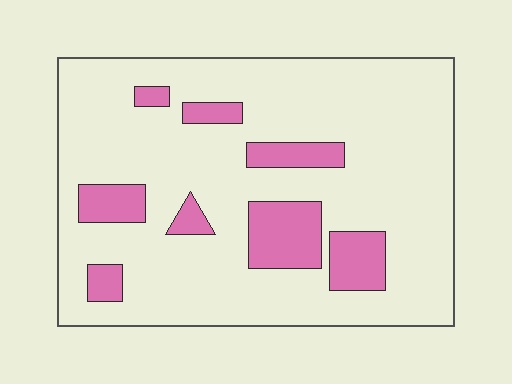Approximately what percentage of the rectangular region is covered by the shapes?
Approximately 15%.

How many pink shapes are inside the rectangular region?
8.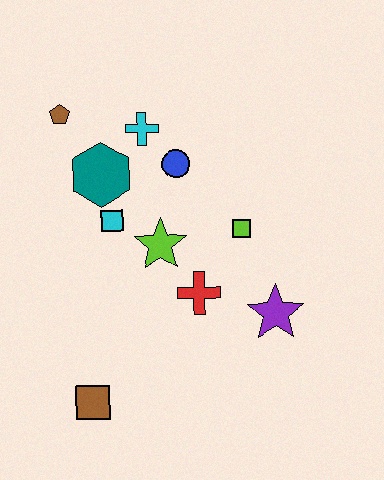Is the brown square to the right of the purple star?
No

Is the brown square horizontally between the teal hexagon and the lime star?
No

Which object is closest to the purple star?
The red cross is closest to the purple star.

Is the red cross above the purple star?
Yes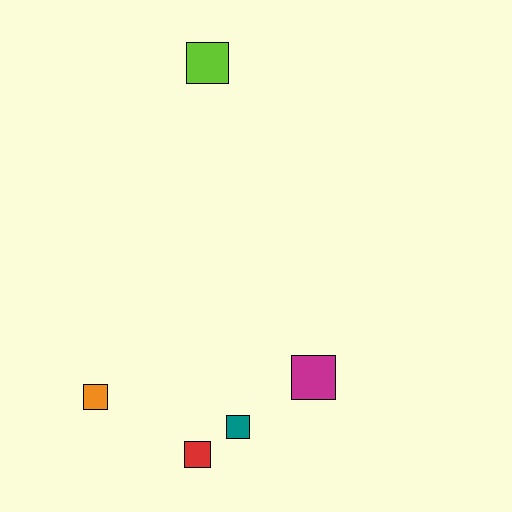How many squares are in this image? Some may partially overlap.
There are 5 squares.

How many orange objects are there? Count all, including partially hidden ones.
There is 1 orange object.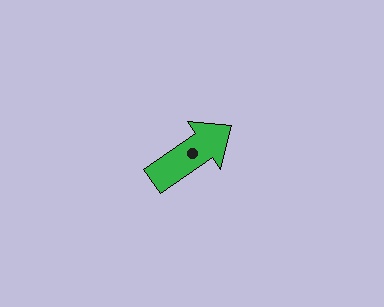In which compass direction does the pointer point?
Northeast.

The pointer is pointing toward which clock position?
Roughly 2 o'clock.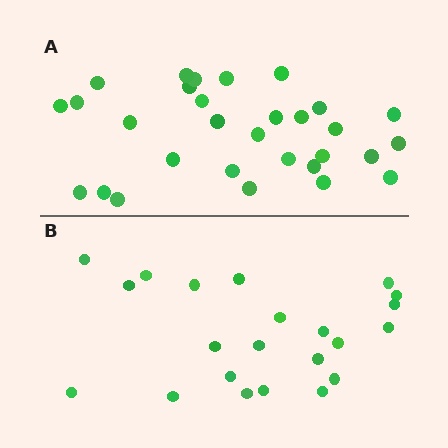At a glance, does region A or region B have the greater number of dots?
Region A (the top region) has more dots.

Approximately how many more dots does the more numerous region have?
Region A has roughly 8 or so more dots than region B.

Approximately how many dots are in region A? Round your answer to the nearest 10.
About 30 dots.